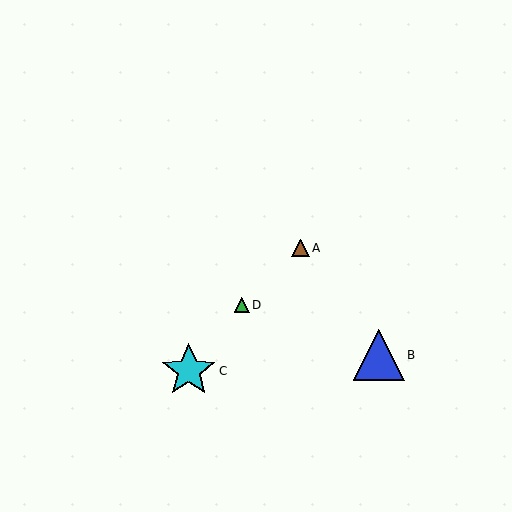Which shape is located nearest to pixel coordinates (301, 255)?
The brown triangle (labeled A) at (301, 248) is nearest to that location.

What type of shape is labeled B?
Shape B is a blue triangle.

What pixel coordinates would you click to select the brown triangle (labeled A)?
Click at (301, 248) to select the brown triangle A.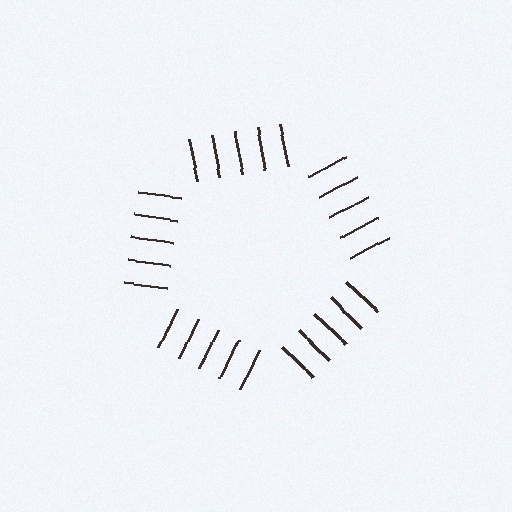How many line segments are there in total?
25 — 5 along each of the 5 edges.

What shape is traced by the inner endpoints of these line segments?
An illusory pentagon — the line segments terminate on its edges but no continuous stroke is drawn.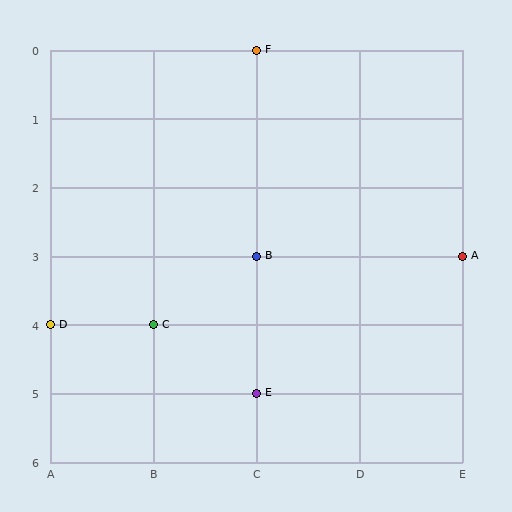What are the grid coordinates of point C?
Point C is at grid coordinates (B, 4).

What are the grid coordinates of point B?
Point B is at grid coordinates (C, 3).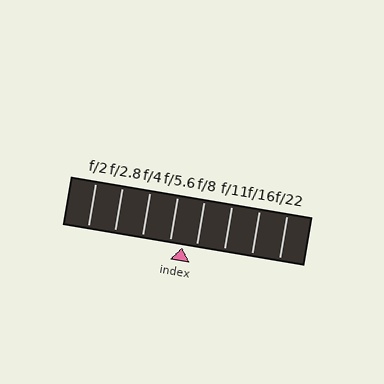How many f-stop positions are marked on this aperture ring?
There are 8 f-stop positions marked.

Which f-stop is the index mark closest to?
The index mark is closest to f/5.6.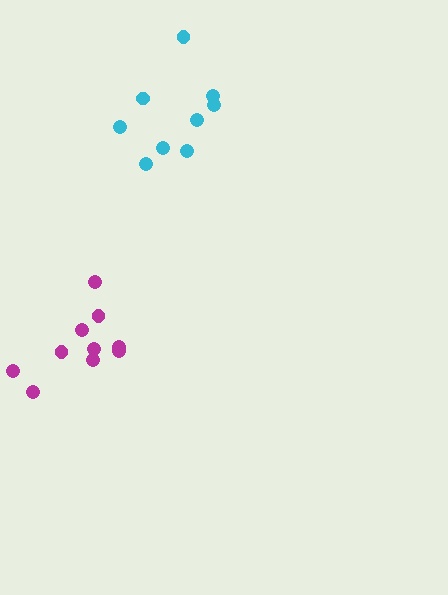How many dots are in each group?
Group 1: 9 dots, Group 2: 10 dots (19 total).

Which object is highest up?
The cyan cluster is topmost.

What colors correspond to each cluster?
The clusters are colored: cyan, magenta.